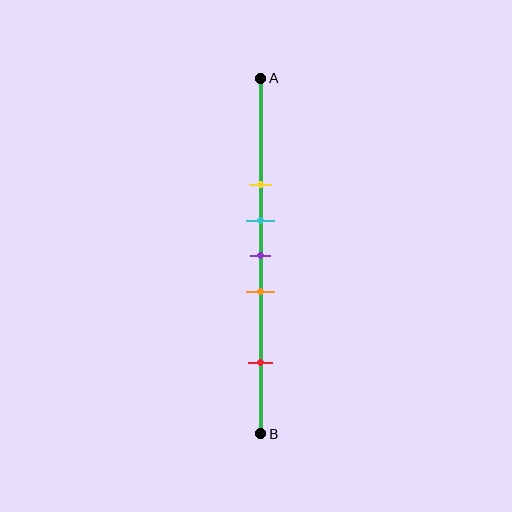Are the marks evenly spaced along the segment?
No, the marks are not evenly spaced.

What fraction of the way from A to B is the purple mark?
The purple mark is approximately 50% (0.5) of the way from A to B.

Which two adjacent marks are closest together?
The cyan and purple marks are the closest adjacent pair.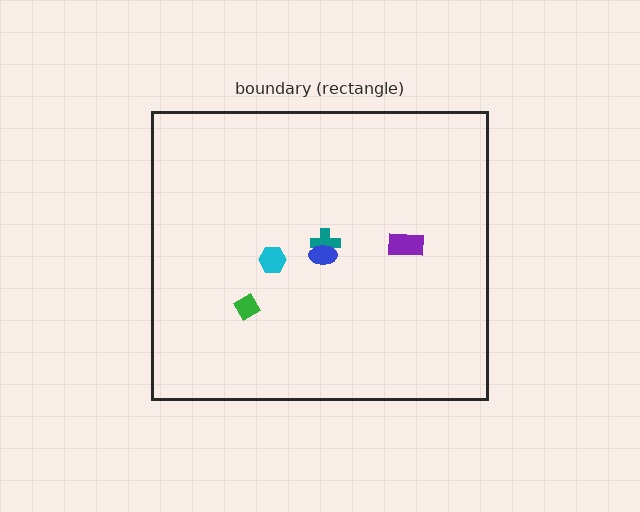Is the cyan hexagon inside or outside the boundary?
Inside.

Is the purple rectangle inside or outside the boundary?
Inside.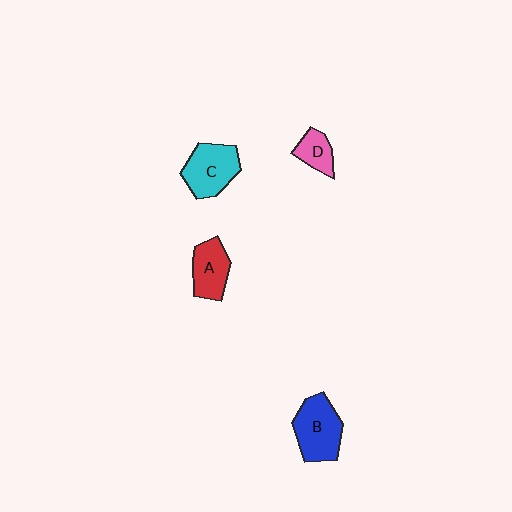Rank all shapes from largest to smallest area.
From largest to smallest: B (blue), C (cyan), A (red), D (pink).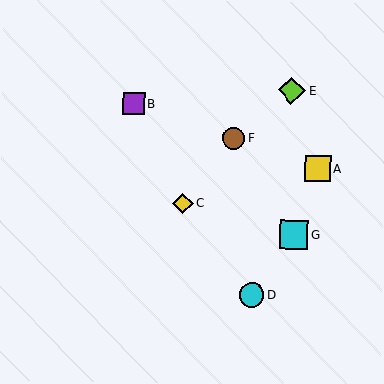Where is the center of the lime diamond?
The center of the lime diamond is at (292, 90).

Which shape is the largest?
The cyan square (labeled G) is the largest.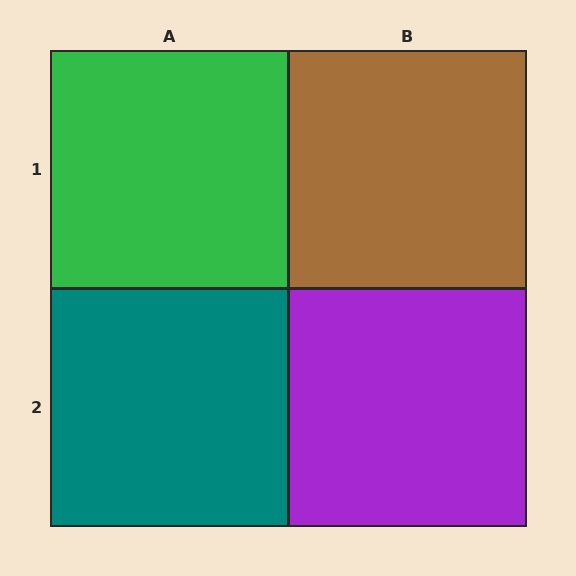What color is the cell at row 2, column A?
Teal.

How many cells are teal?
1 cell is teal.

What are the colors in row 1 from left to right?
Green, brown.